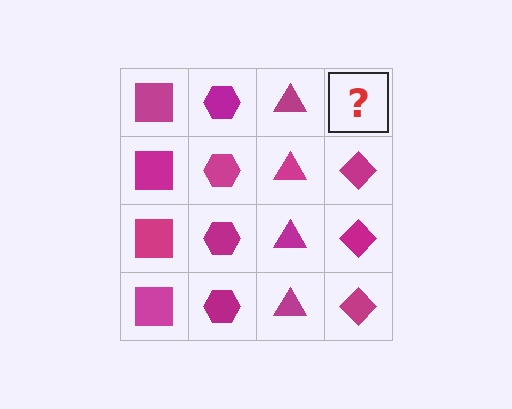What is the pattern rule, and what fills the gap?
The rule is that each column has a consistent shape. The gap should be filled with a magenta diamond.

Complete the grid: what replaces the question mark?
The question mark should be replaced with a magenta diamond.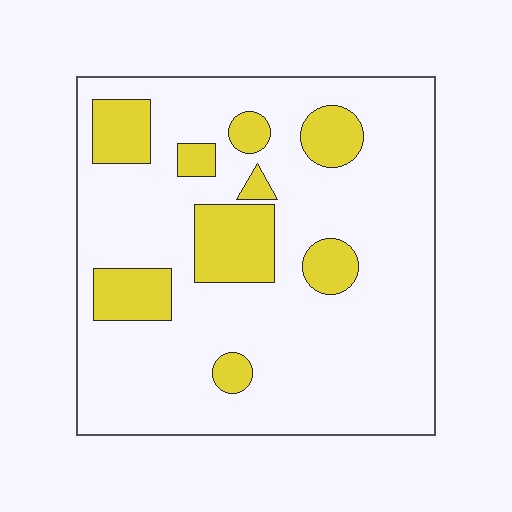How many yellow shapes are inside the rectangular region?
9.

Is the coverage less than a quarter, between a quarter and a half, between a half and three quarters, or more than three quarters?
Less than a quarter.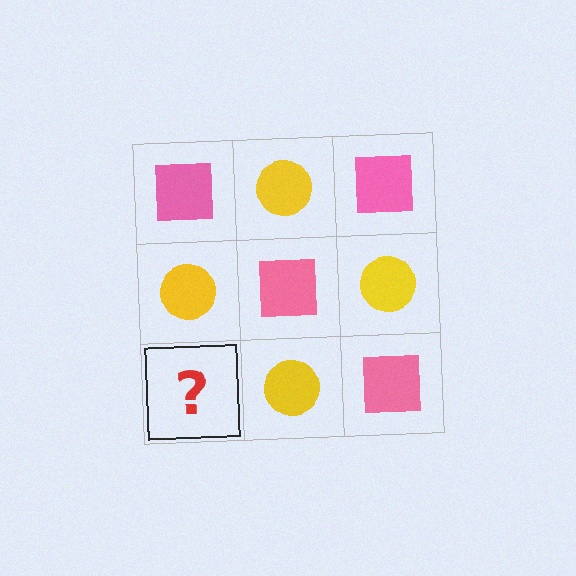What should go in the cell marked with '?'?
The missing cell should contain a pink square.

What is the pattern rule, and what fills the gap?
The rule is that it alternates pink square and yellow circle in a checkerboard pattern. The gap should be filled with a pink square.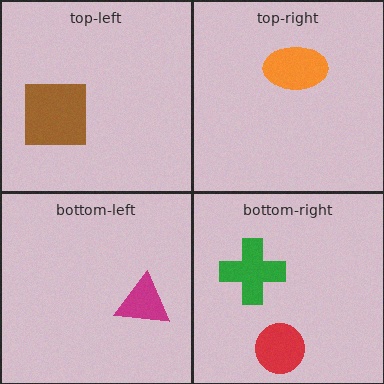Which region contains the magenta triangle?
The bottom-left region.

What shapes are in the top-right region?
The orange ellipse.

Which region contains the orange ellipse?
The top-right region.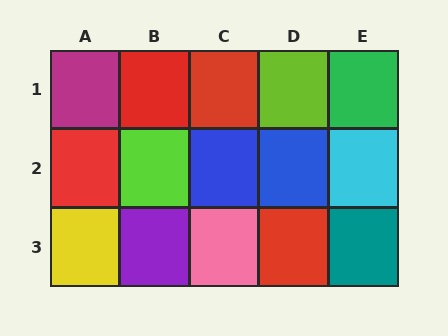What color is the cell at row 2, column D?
Blue.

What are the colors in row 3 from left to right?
Yellow, purple, pink, red, teal.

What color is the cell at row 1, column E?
Green.